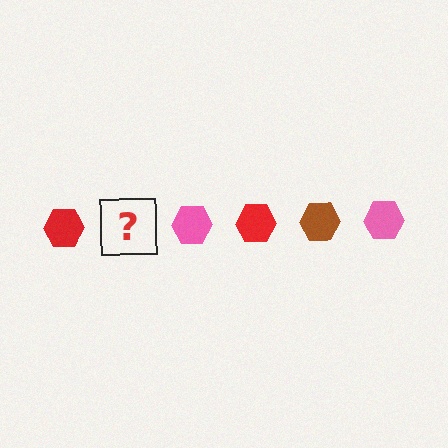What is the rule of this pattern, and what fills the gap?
The rule is that the pattern cycles through red, brown, pink hexagons. The gap should be filled with a brown hexagon.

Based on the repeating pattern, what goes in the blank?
The blank should be a brown hexagon.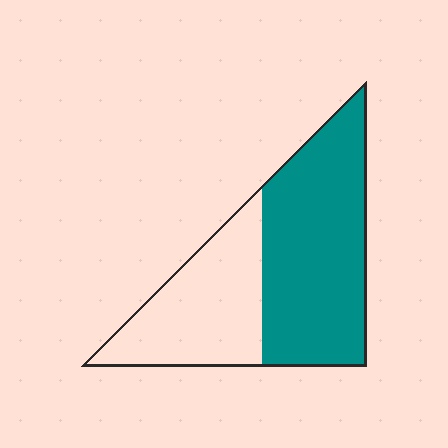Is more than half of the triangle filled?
Yes.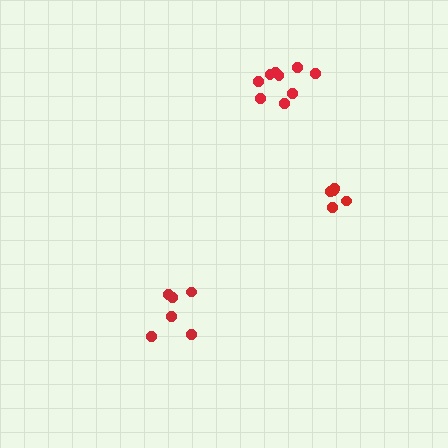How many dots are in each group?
Group 1: 6 dots, Group 2: 5 dots, Group 3: 9 dots (20 total).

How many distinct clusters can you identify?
There are 3 distinct clusters.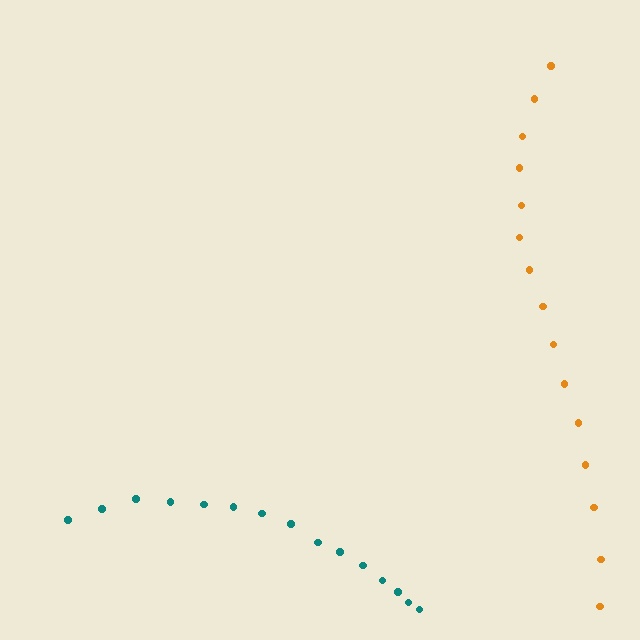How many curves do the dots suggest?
There are 2 distinct paths.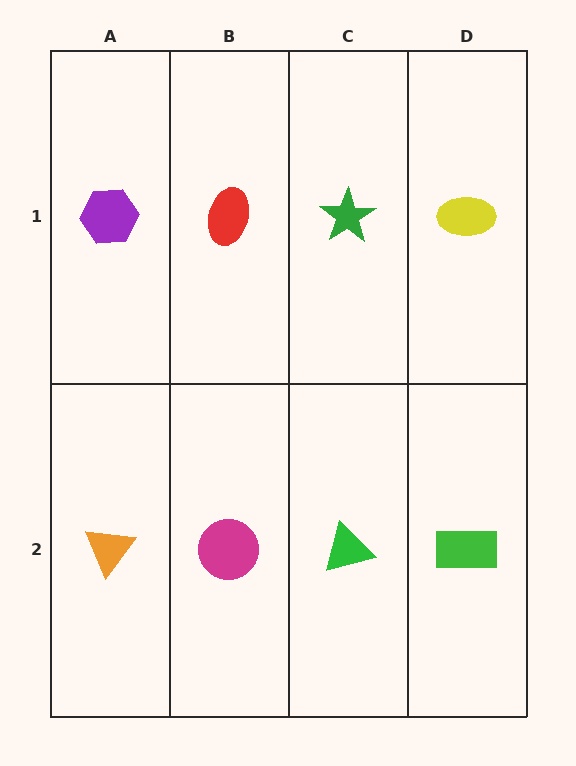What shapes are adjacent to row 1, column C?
A green triangle (row 2, column C), a red ellipse (row 1, column B), a yellow ellipse (row 1, column D).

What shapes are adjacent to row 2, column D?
A yellow ellipse (row 1, column D), a green triangle (row 2, column C).